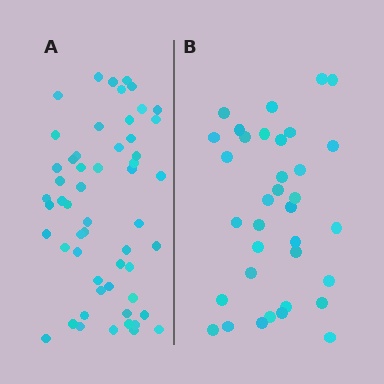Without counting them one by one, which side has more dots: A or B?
Region A (the left region) has more dots.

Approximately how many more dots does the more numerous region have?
Region A has approximately 20 more dots than region B.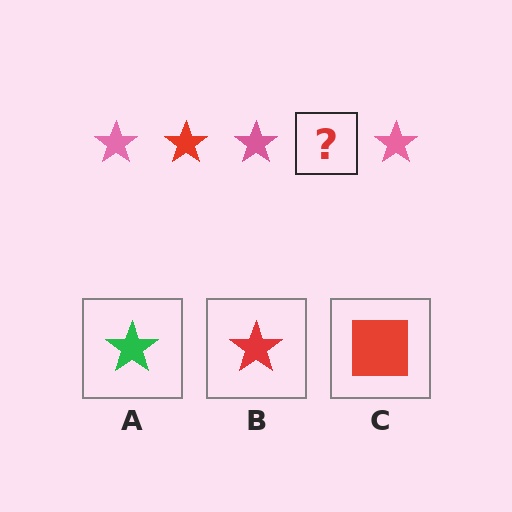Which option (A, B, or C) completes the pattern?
B.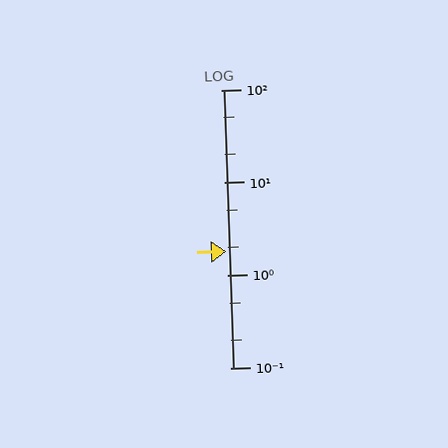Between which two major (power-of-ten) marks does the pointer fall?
The pointer is between 1 and 10.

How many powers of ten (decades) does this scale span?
The scale spans 3 decades, from 0.1 to 100.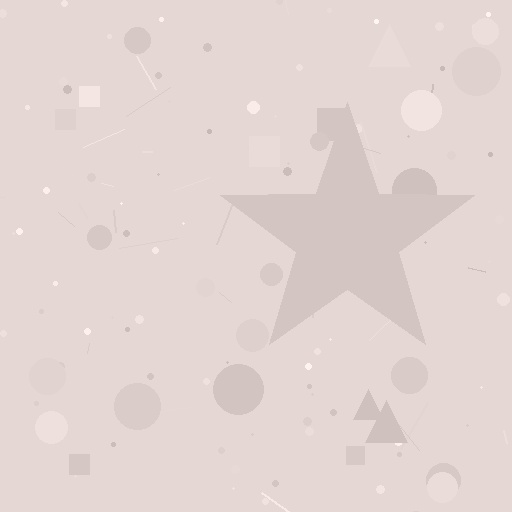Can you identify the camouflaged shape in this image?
The camouflaged shape is a star.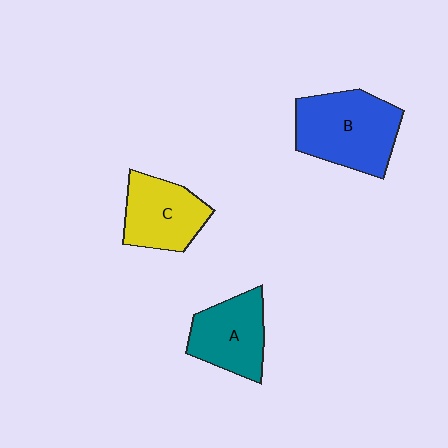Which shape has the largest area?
Shape B (blue).